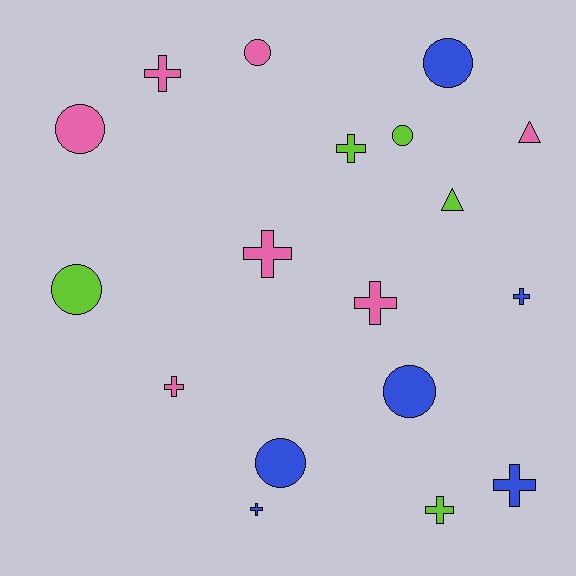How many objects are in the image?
There are 18 objects.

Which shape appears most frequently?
Cross, with 9 objects.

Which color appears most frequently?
Pink, with 7 objects.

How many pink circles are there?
There are 2 pink circles.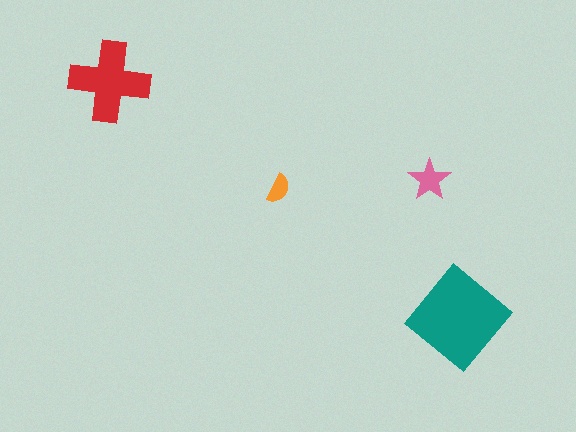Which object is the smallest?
The orange semicircle.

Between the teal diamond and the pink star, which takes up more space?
The teal diamond.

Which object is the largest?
The teal diamond.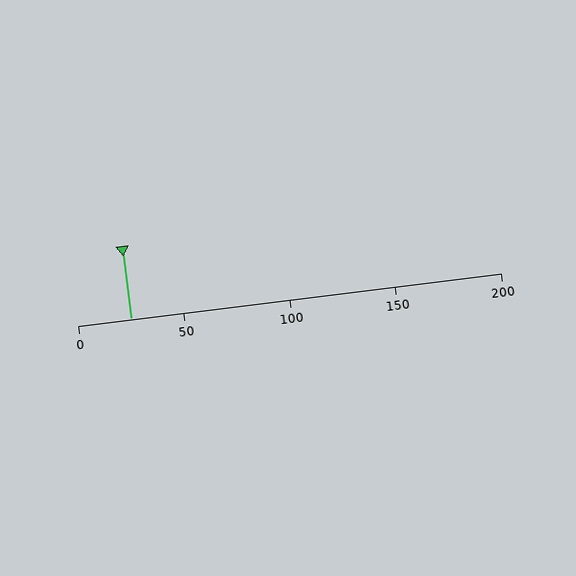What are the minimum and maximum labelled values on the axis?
The axis runs from 0 to 200.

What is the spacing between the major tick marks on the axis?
The major ticks are spaced 50 apart.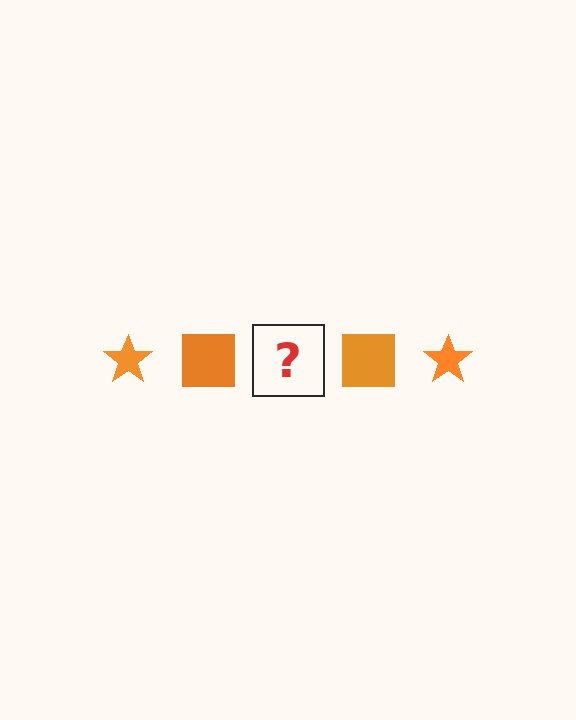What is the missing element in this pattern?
The missing element is an orange star.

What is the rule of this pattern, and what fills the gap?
The rule is that the pattern cycles through star, square shapes in orange. The gap should be filled with an orange star.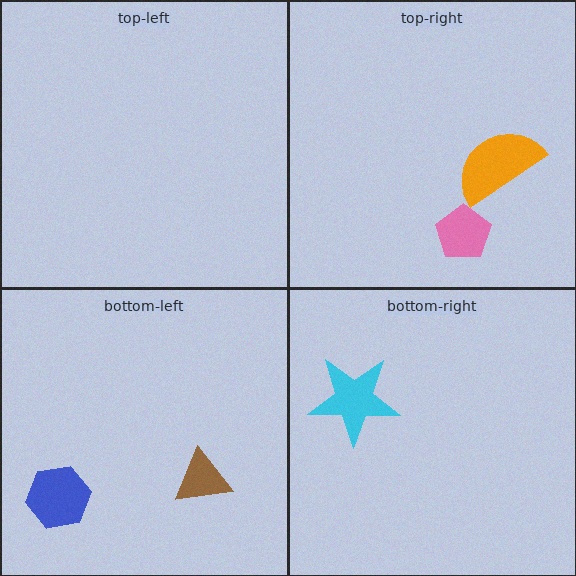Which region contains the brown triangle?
The bottom-left region.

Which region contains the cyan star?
The bottom-right region.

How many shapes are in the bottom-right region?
1.